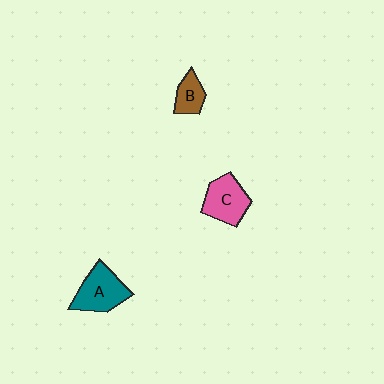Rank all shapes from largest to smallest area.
From largest to smallest: A (teal), C (pink), B (brown).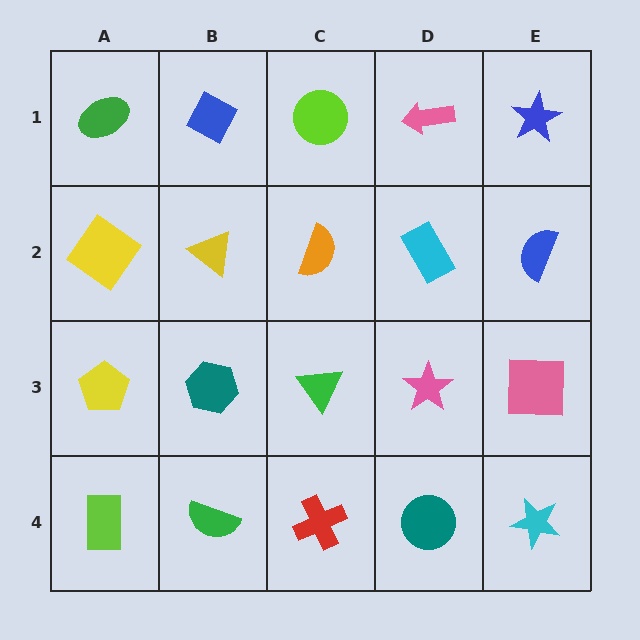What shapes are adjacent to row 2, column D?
A pink arrow (row 1, column D), a pink star (row 3, column D), an orange semicircle (row 2, column C), a blue semicircle (row 2, column E).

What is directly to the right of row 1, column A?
A blue diamond.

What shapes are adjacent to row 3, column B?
A yellow triangle (row 2, column B), a green semicircle (row 4, column B), a yellow pentagon (row 3, column A), a green triangle (row 3, column C).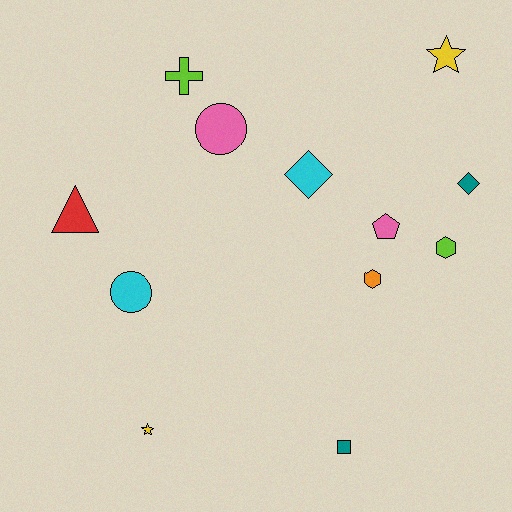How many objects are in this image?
There are 12 objects.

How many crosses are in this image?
There is 1 cross.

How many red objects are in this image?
There is 1 red object.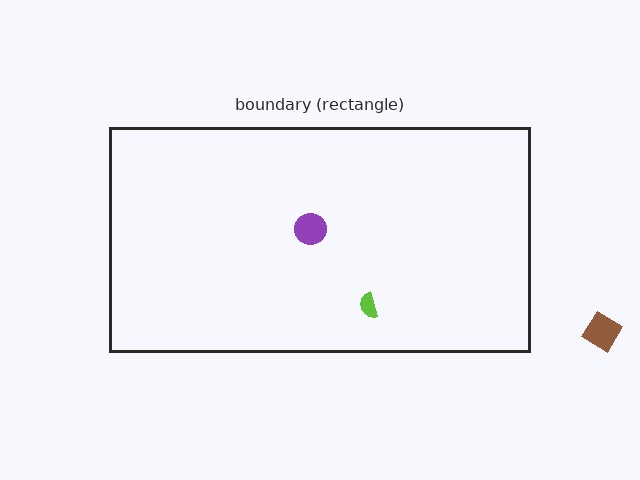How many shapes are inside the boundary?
2 inside, 1 outside.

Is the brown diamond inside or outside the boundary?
Outside.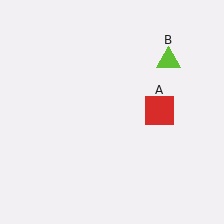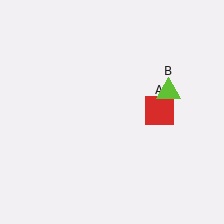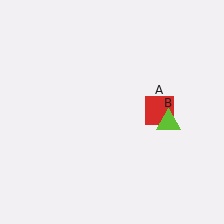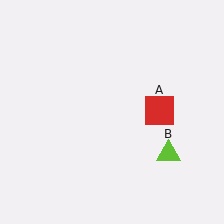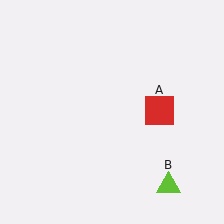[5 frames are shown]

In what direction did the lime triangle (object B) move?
The lime triangle (object B) moved down.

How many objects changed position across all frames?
1 object changed position: lime triangle (object B).